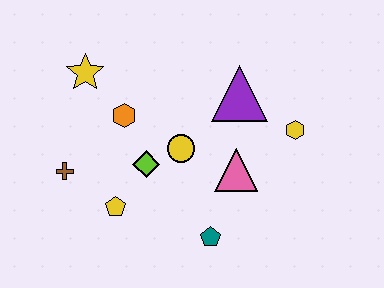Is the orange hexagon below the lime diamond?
No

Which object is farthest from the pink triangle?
The yellow star is farthest from the pink triangle.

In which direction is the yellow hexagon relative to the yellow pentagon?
The yellow hexagon is to the right of the yellow pentagon.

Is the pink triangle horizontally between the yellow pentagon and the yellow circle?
No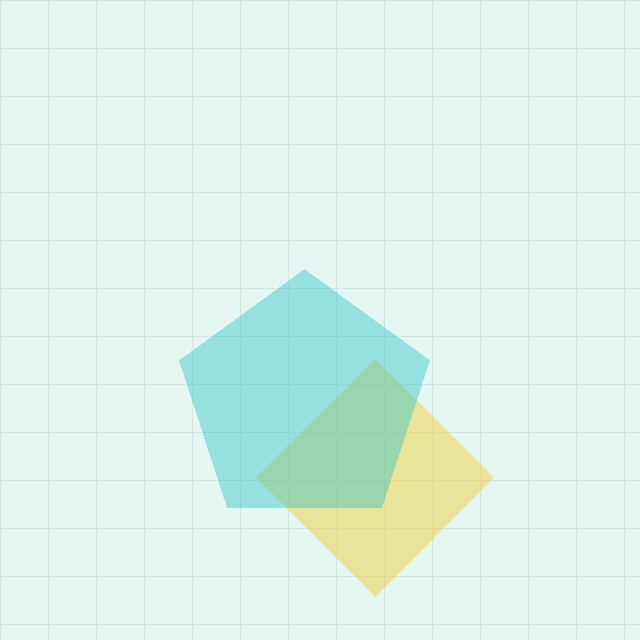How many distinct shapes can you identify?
There are 2 distinct shapes: a yellow diamond, a cyan pentagon.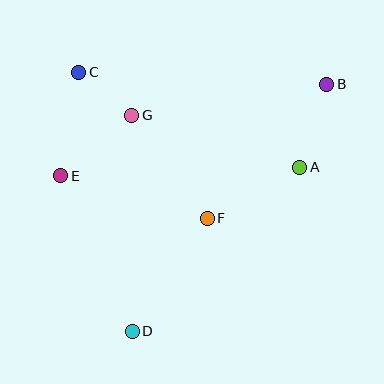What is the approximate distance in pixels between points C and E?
The distance between C and E is approximately 105 pixels.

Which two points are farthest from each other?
Points B and D are farthest from each other.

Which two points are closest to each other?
Points C and G are closest to each other.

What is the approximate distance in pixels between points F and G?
The distance between F and G is approximately 127 pixels.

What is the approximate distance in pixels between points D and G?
The distance between D and G is approximately 216 pixels.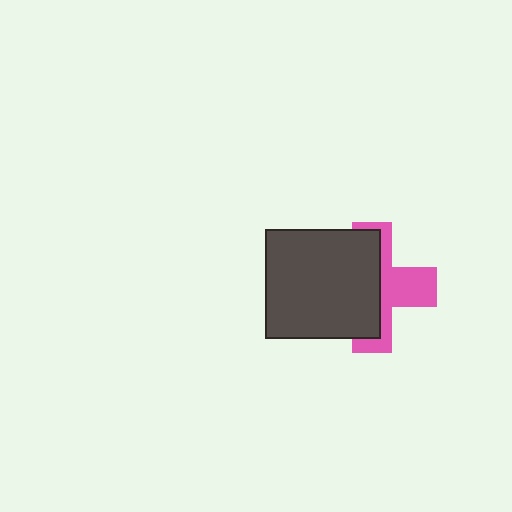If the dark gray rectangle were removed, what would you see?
You would see the complete pink cross.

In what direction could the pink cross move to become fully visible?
The pink cross could move right. That would shift it out from behind the dark gray rectangle entirely.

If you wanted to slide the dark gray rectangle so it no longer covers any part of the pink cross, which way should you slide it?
Slide it left — that is the most direct way to separate the two shapes.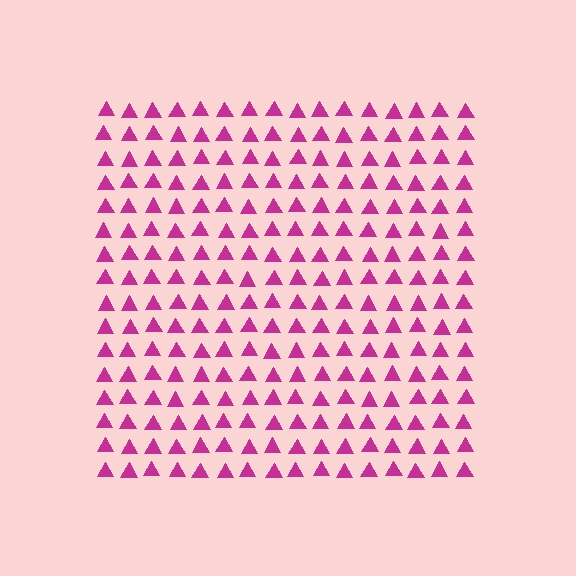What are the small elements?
The small elements are triangles.